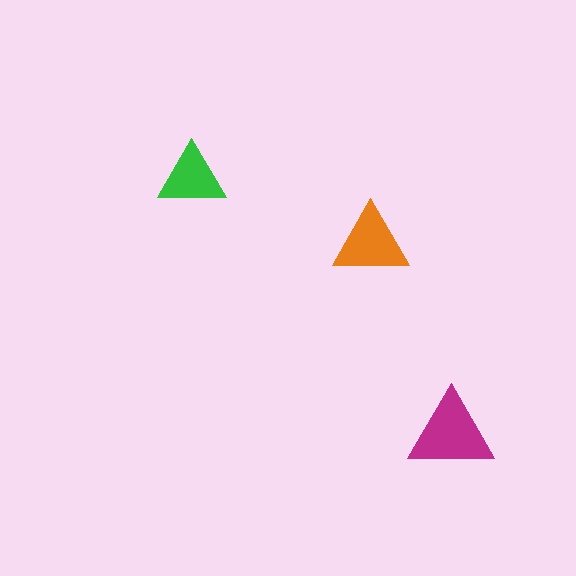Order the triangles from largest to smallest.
the magenta one, the orange one, the green one.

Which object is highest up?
The green triangle is topmost.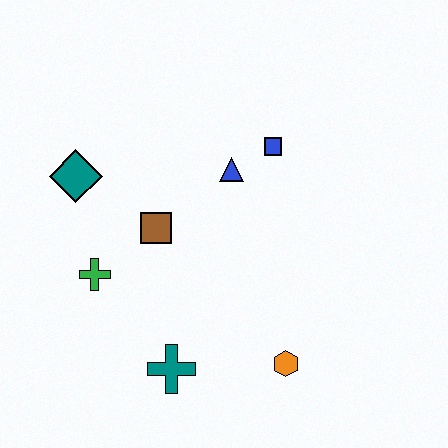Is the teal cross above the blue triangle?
No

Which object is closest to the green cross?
The brown square is closest to the green cross.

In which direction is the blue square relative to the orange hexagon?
The blue square is above the orange hexagon.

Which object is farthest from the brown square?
The orange hexagon is farthest from the brown square.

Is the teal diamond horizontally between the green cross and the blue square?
No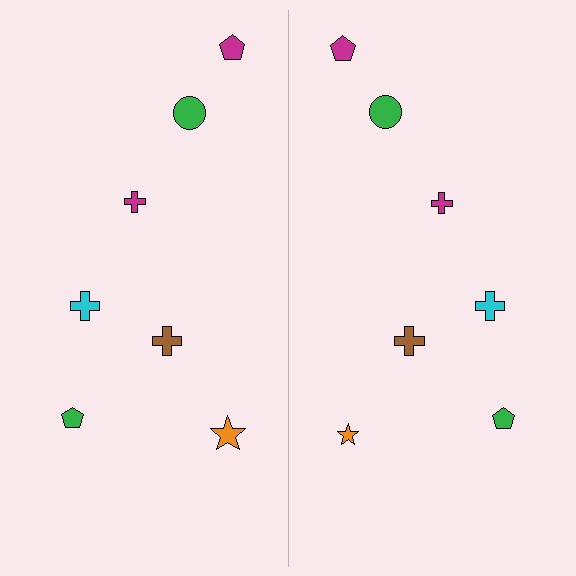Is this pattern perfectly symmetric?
No, the pattern is not perfectly symmetric. The orange star on the right side has a different size than its mirror counterpart.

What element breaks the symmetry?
The orange star on the right side has a different size than its mirror counterpart.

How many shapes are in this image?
There are 14 shapes in this image.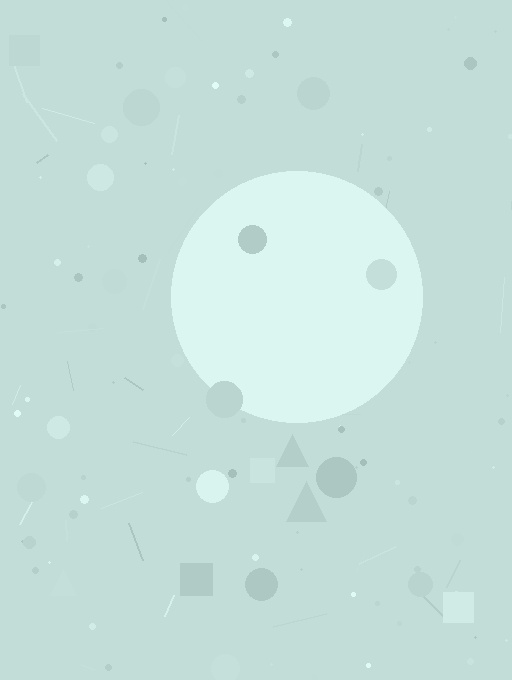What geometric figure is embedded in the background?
A circle is embedded in the background.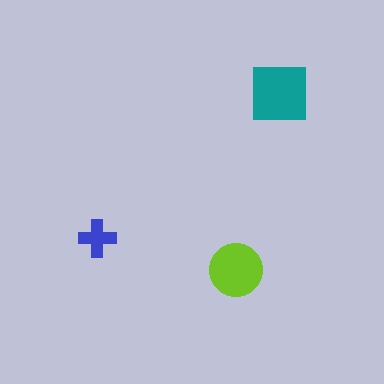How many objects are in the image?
There are 3 objects in the image.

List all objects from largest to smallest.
The teal square, the lime circle, the blue cross.